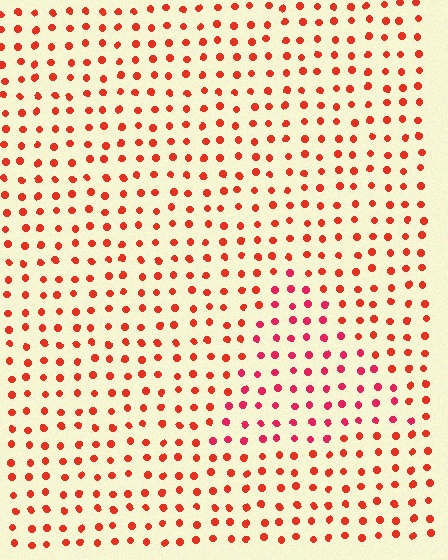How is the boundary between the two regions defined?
The boundary is defined purely by a slight shift in hue (about 24 degrees). Spacing, size, and orientation are identical on both sides.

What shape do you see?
I see a triangle.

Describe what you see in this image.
The image is filled with small red elements in a uniform arrangement. A triangle-shaped region is visible where the elements are tinted to a slightly different hue, forming a subtle color boundary.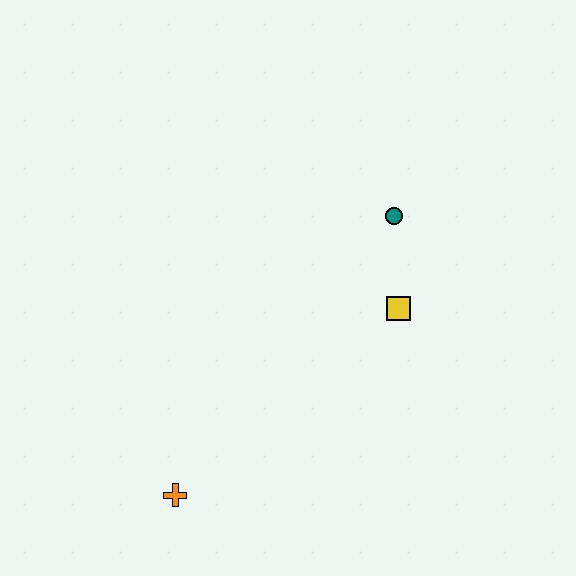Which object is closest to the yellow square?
The teal circle is closest to the yellow square.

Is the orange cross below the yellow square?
Yes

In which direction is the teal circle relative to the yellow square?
The teal circle is above the yellow square.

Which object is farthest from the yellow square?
The orange cross is farthest from the yellow square.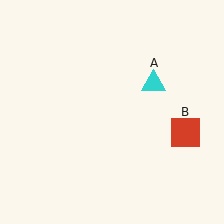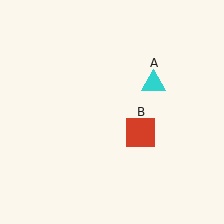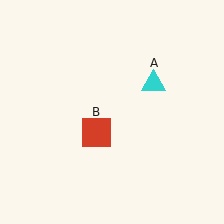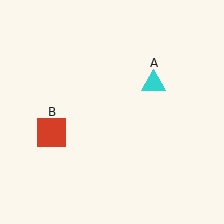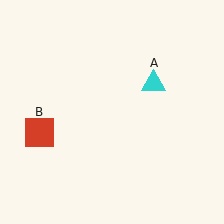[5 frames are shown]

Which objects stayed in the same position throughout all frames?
Cyan triangle (object A) remained stationary.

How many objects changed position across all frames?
1 object changed position: red square (object B).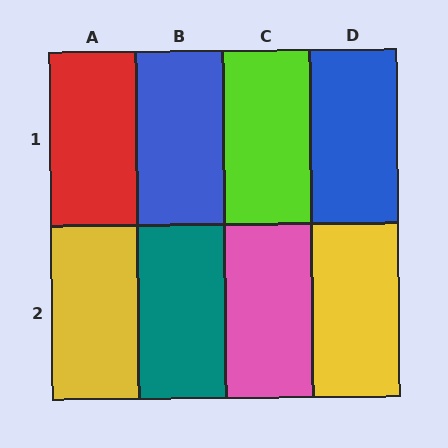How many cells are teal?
1 cell is teal.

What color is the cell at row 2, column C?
Pink.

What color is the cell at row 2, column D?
Yellow.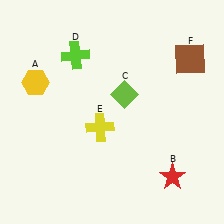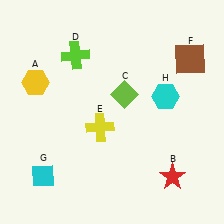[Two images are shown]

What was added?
A cyan diamond (G), a cyan hexagon (H) were added in Image 2.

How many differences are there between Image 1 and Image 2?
There are 2 differences between the two images.